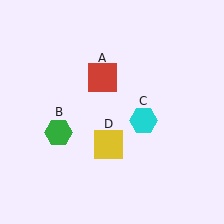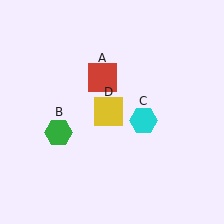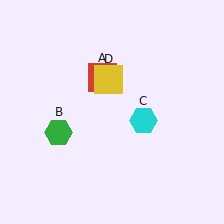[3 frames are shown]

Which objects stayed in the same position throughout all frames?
Red square (object A) and green hexagon (object B) and cyan hexagon (object C) remained stationary.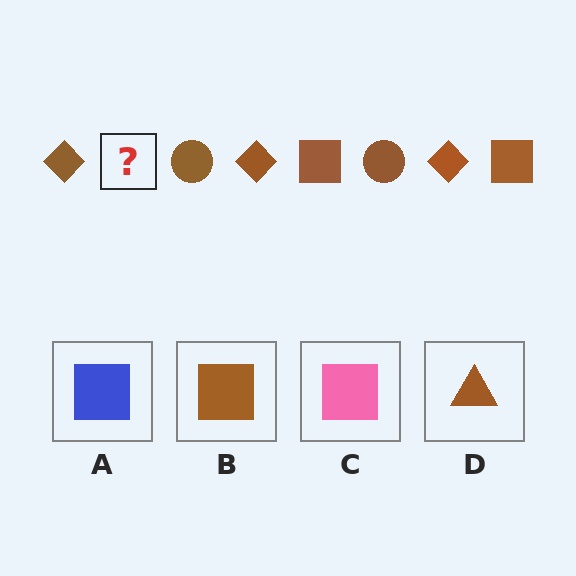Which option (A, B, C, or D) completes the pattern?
B.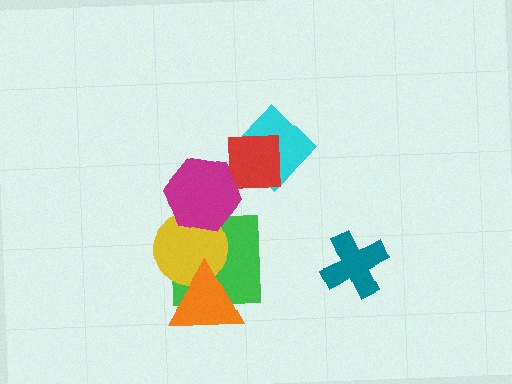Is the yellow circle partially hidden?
Yes, it is partially covered by another shape.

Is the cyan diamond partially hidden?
Yes, it is partially covered by another shape.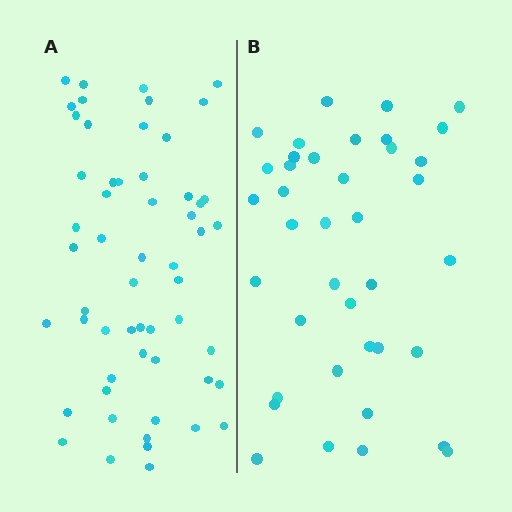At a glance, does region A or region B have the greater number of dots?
Region A (the left region) has more dots.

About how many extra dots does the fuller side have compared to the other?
Region A has approximately 15 more dots than region B.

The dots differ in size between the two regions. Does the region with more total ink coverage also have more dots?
No. Region B has more total ink coverage because its dots are larger, but region A actually contains more individual dots. Total area can be misleading — the number of items is what matters here.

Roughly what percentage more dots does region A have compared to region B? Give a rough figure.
About 45% more.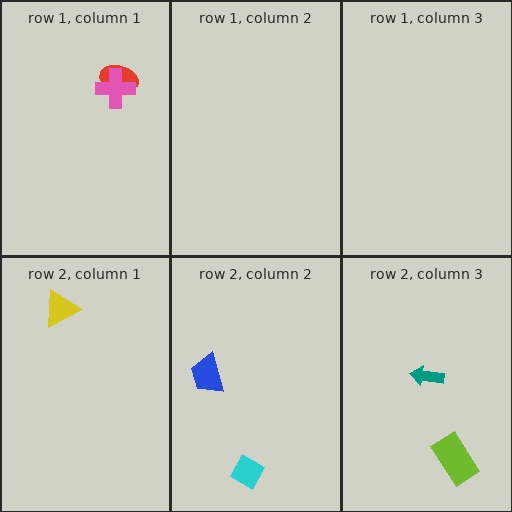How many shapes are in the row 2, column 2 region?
2.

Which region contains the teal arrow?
The row 2, column 3 region.